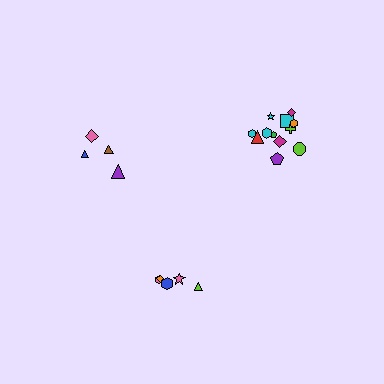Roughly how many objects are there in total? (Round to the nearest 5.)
Roughly 20 objects in total.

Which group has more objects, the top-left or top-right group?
The top-right group.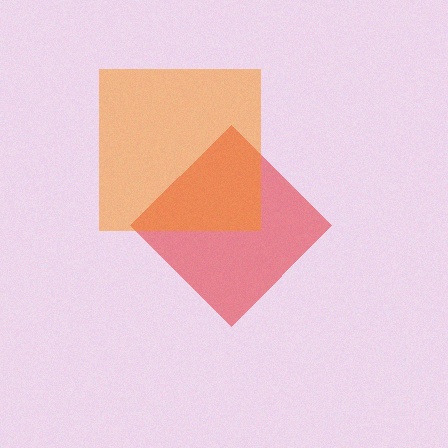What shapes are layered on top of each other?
The layered shapes are: a red diamond, an orange square.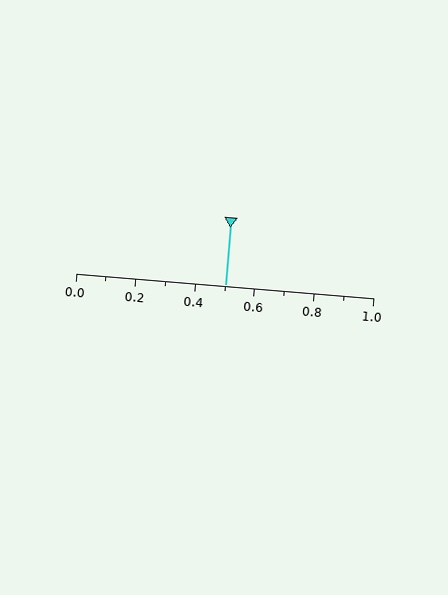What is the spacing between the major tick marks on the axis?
The major ticks are spaced 0.2 apart.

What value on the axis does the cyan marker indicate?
The marker indicates approximately 0.5.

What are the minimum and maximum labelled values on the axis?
The axis runs from 0.0 to 1.0.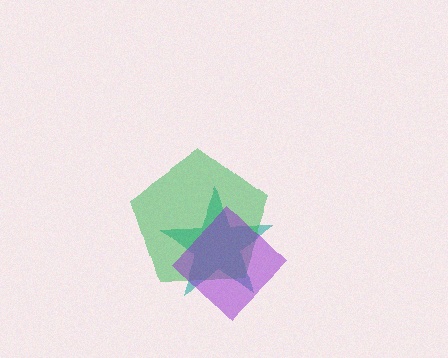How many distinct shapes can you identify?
There are 3 distinct shapes: a teal star, a green pentagon, a purple diamond.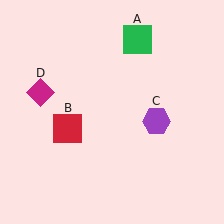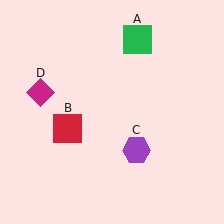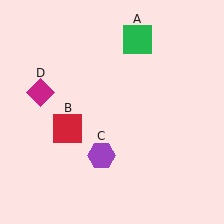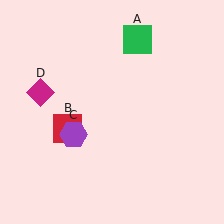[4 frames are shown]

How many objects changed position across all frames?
1 object changed position: purple hexagon (object C).